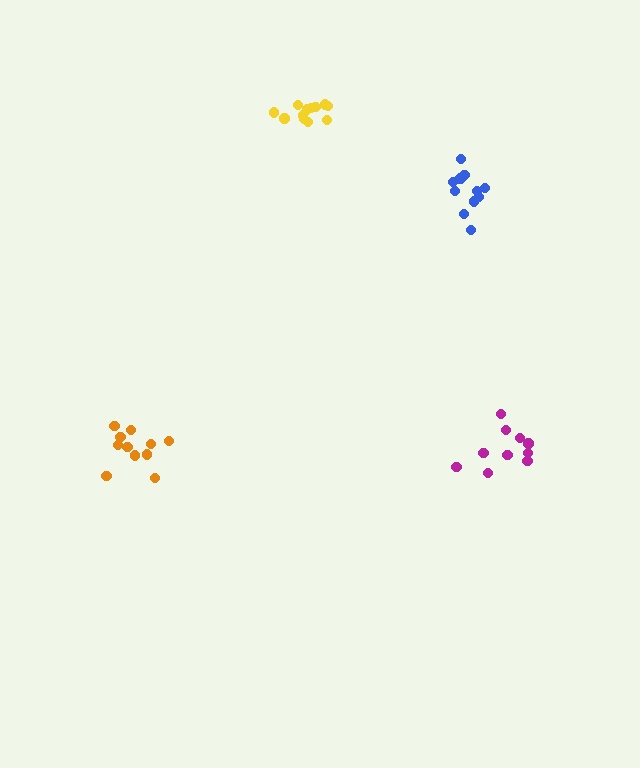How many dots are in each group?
Group 1: 11 dots, Group 2: 10 dots, Group 3: 12 dots, Group 4: 11 dots (44 total).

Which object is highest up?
The yellow cluster is topmost.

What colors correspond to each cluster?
The clusters are colored: orange, magenta, yellow, blue.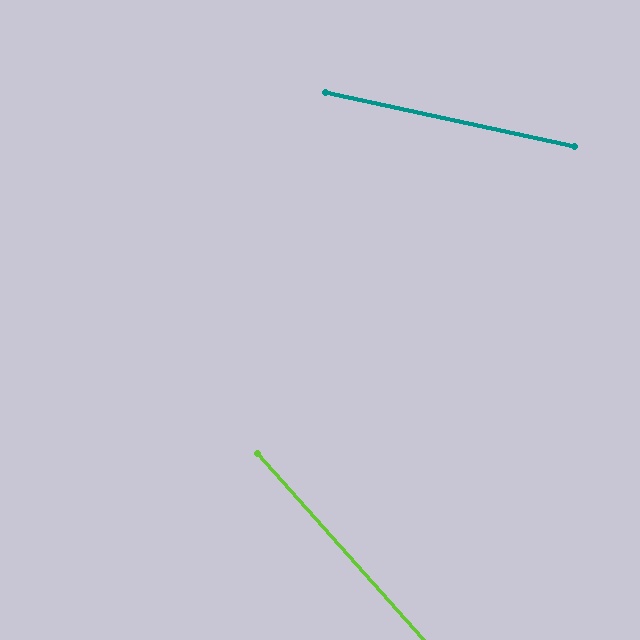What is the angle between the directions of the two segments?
Approximately 36 degrees.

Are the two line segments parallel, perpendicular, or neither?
Neither parallel nor perpendicular — they differ by about 36°.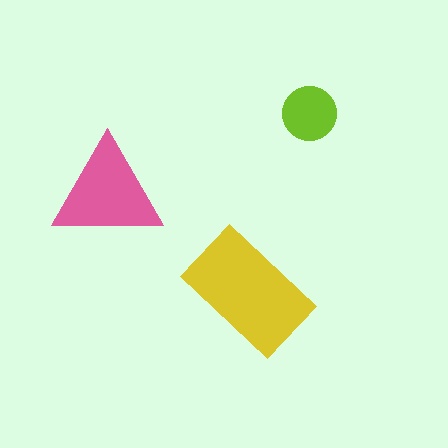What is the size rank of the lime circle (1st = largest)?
3rd.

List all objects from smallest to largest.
The lime circle, the pink triangle, the yellow rectangle.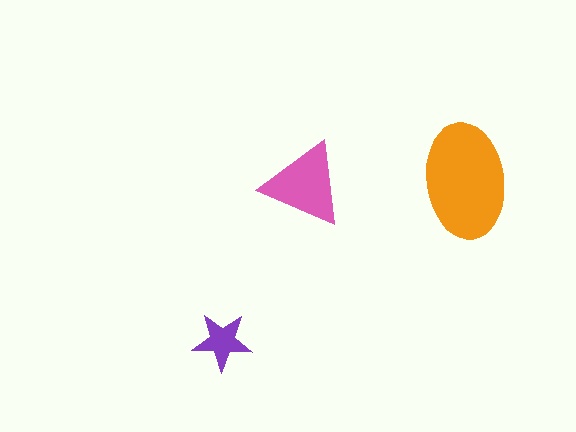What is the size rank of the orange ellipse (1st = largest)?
1st.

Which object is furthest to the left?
The purple star is leftmost.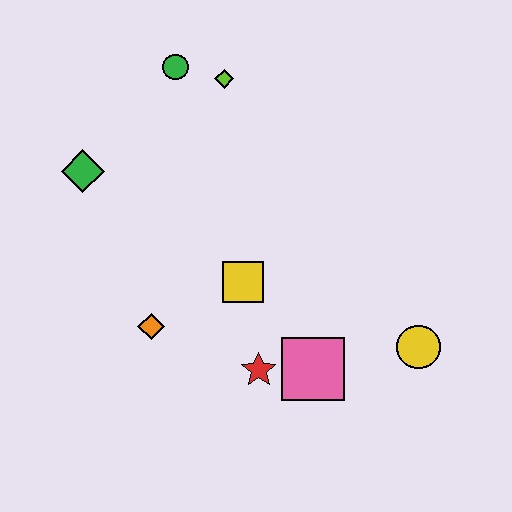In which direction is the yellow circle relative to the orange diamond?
The yellow circle is to the right of the orange diamond.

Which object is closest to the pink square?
The red star is closest to the pink square.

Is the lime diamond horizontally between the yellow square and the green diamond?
Yes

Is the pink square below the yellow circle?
Yes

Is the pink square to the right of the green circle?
Yes